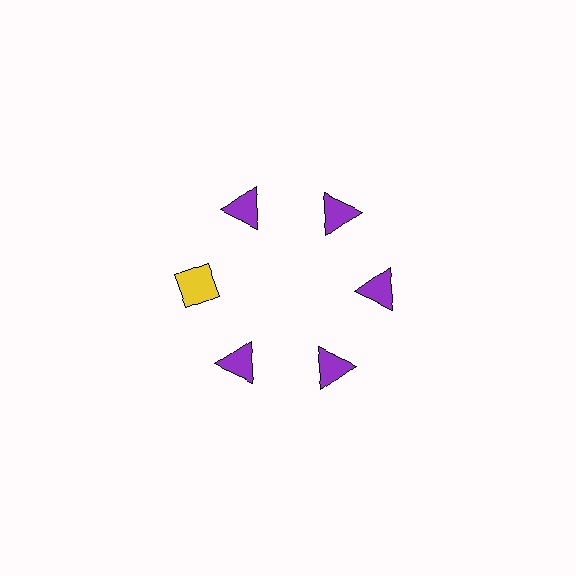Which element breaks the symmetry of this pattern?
The yellow diamond at roughly the 9 o'clock position breaks the symmetry. All other shapes are purple triangles.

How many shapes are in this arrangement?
There are 6 shapes arranged in a ring pattern.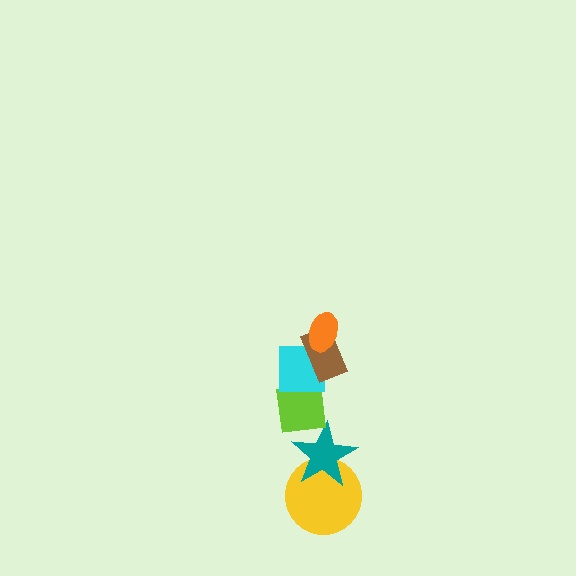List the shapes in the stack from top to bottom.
From top to bottom: the orange ellipse, the brown rectangle, the cyan square, the lime square, the teal star, the yellow circle.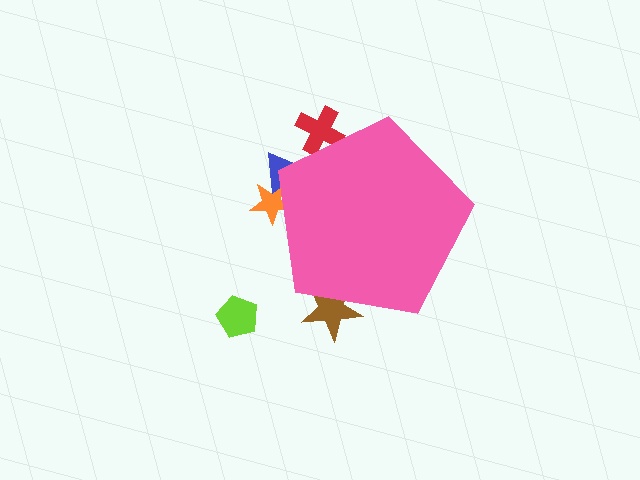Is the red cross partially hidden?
Yes, the red cross is partially hidden behind the pink pentagon.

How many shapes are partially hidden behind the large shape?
4 shapes are partially hidden.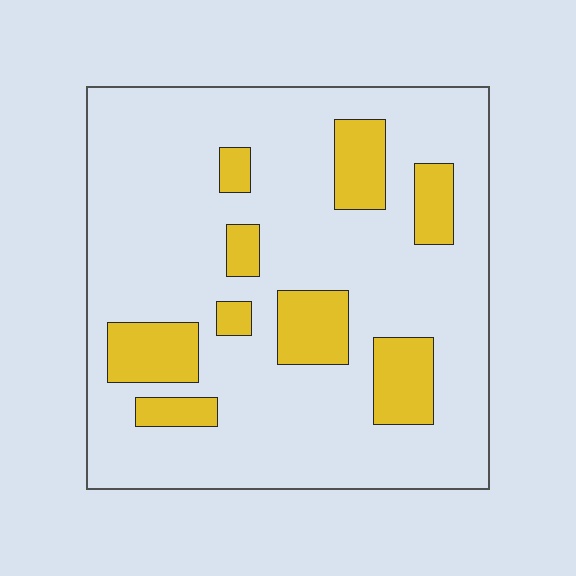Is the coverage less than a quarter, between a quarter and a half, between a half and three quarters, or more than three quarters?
Less than a quarter.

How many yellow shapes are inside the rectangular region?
9.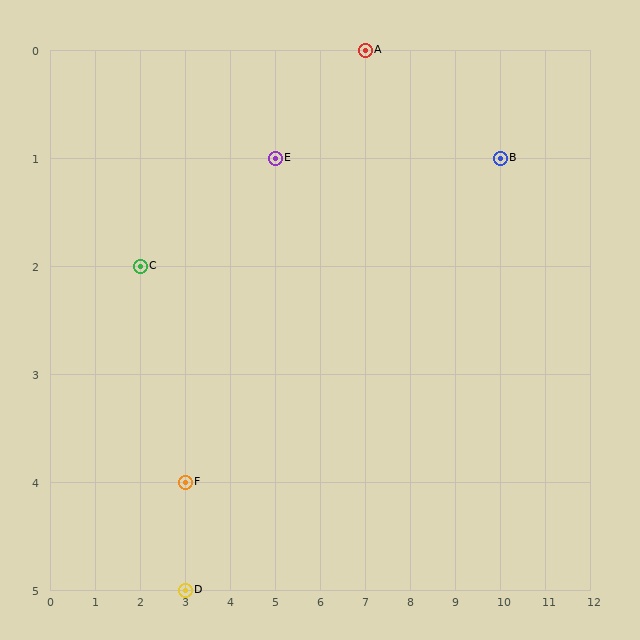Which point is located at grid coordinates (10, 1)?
Point B is at (10, 1).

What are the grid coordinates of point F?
Point F is at grid coordinates (3, 4).